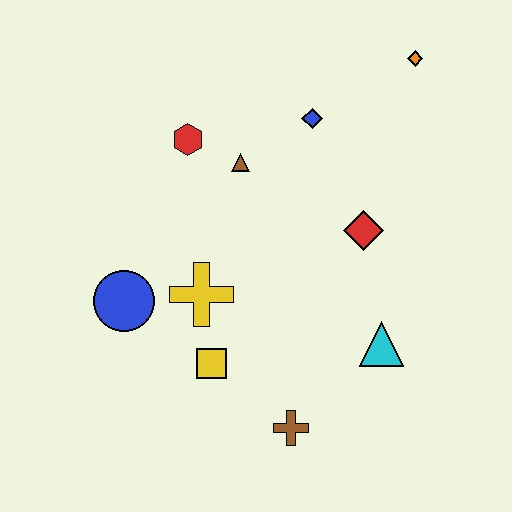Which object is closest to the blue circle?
The yellow cross is closest to the blue circle.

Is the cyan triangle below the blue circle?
Yes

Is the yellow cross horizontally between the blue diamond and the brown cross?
No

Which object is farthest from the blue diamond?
The brown cross is farthest from the blue diamond.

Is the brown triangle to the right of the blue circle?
Yes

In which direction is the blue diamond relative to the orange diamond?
The blue diamond is to the left of the orange diamond.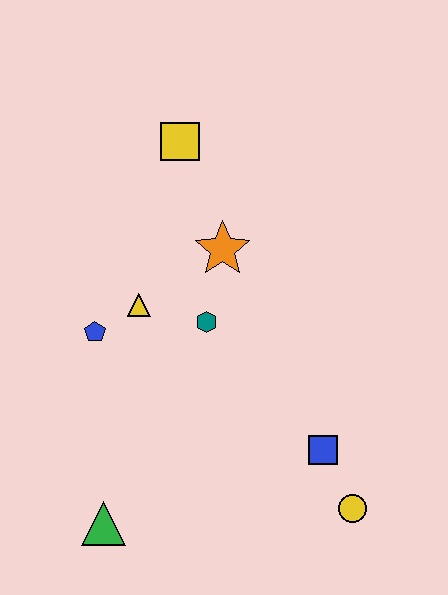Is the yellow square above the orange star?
Yes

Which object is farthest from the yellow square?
The yellow circle is farthest from the yellow square.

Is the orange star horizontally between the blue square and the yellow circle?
No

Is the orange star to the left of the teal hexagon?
No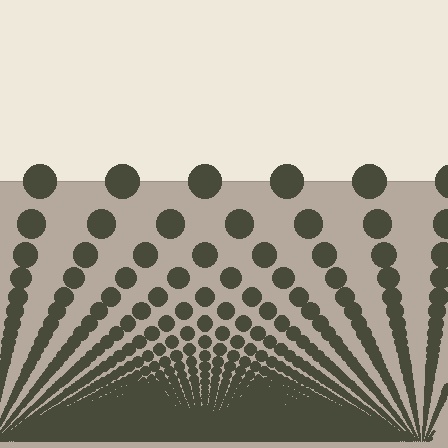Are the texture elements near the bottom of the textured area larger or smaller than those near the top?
Smaller. The gradient is inverted — elements near the bottom are smaller and denser.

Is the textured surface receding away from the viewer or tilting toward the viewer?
The surface appears to tilt toward the viewer. Texture elements get larger and sparser toward the top.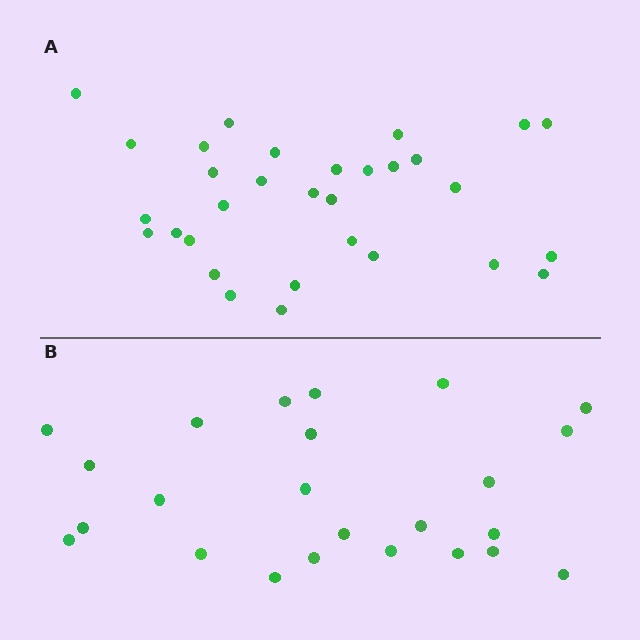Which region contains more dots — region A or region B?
Region A (the top region) has more dots.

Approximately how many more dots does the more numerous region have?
Region A has roughly 8 or so more dots than region B.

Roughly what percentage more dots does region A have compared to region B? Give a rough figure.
About 30% more.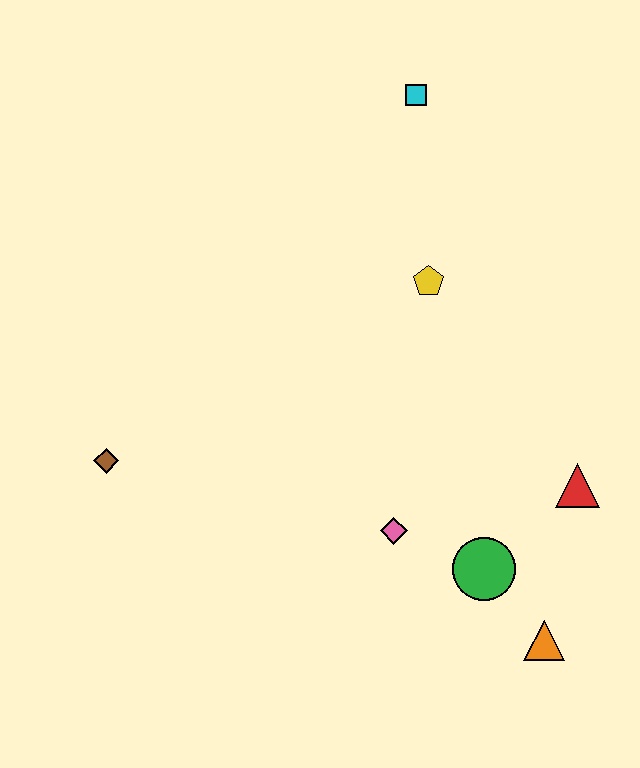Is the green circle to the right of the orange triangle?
No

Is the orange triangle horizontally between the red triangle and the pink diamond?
Yes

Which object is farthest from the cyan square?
The orange triangle is farthest from the cyan square.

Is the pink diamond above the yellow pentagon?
No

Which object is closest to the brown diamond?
The pink diamond is closest to the brown diamond.